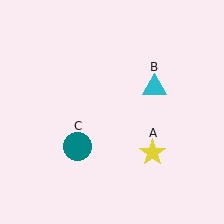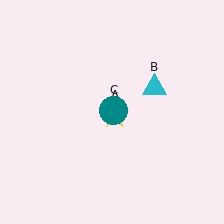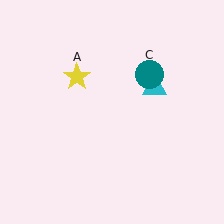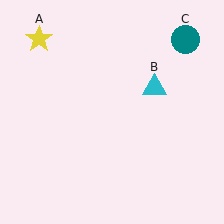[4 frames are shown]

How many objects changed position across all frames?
2 objects changed position: yellow star (object A), teal circle (object C).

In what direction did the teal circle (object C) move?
The teal circle (object C) moved up and to the right.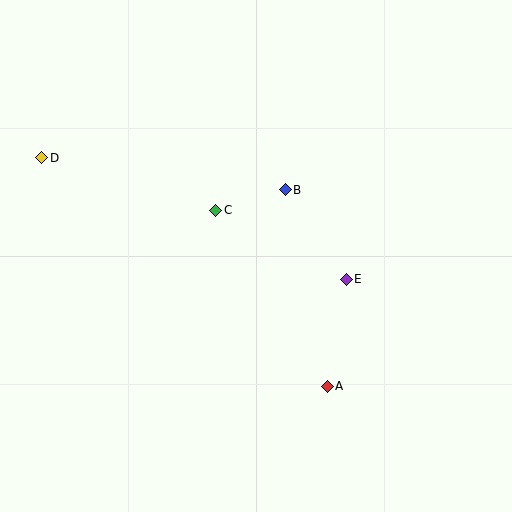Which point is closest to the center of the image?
Point C at (216, 210) is closest to the center.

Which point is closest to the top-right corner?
Point B is closest to the top-right corner.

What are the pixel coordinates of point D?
Point D is at (42, 158).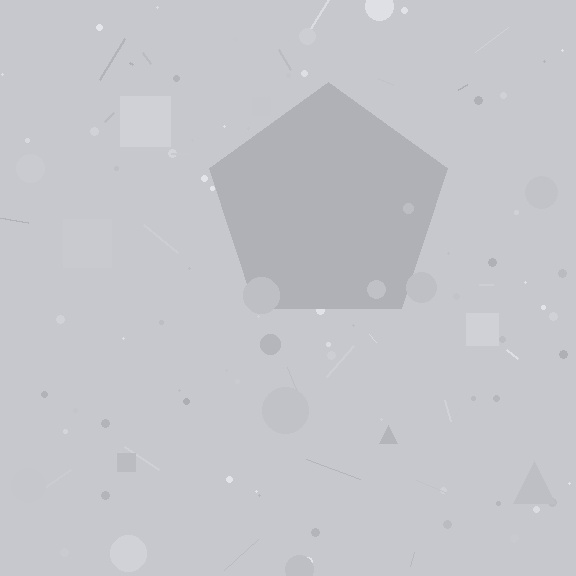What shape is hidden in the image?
A pentagon is hidden in the image.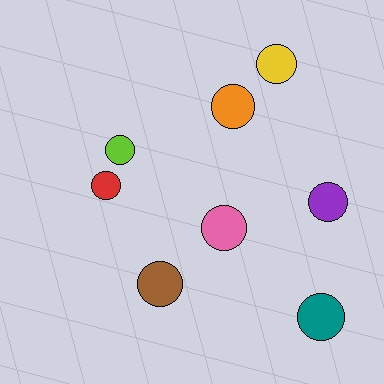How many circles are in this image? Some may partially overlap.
There are 8 circles.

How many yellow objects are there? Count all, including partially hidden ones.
There is 1 yellow object.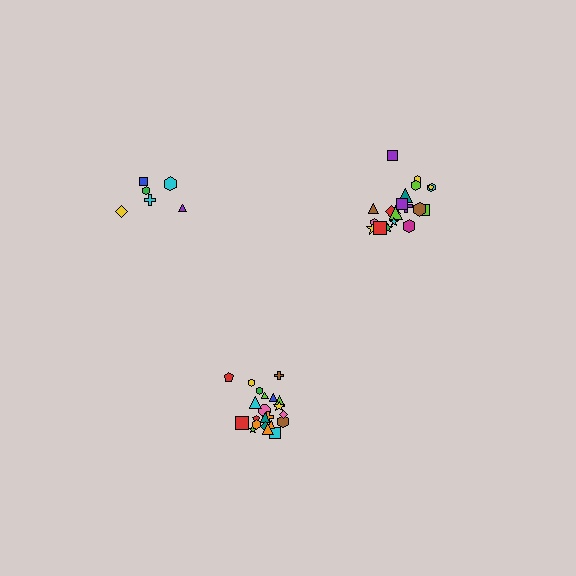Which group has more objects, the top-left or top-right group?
The top-right group.